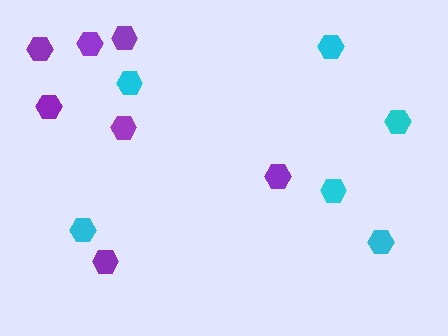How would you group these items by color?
There are 2 groups: one group of purple hexagons (7) and one group of cyan hexagons (6).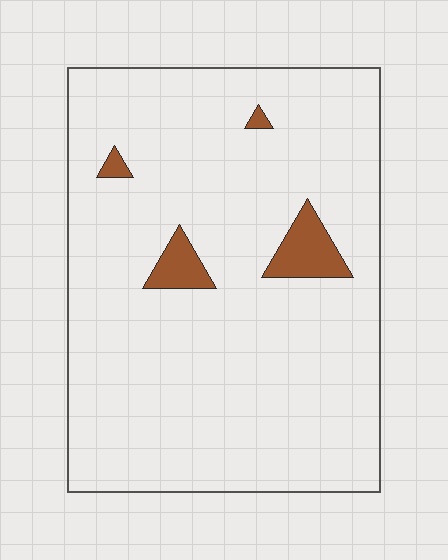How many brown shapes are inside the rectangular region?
4.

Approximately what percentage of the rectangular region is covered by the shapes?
Approximately 5%.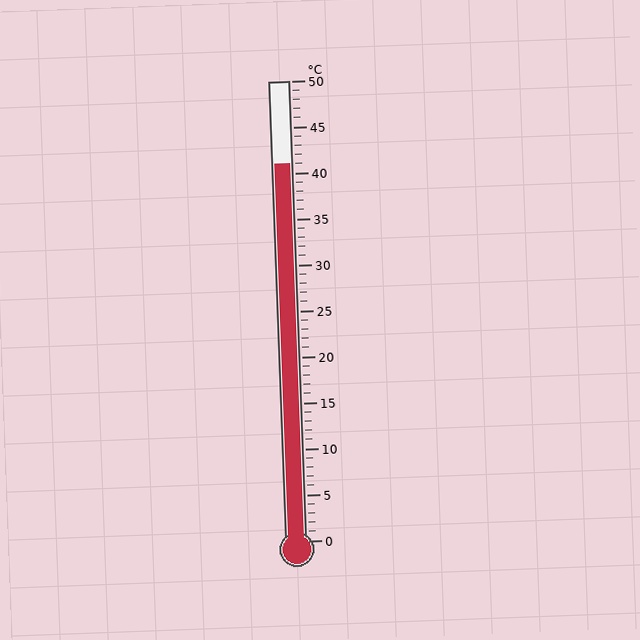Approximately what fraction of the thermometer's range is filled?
The thermometer is filled to approximately 80% of its range.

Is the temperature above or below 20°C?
The temperature is above 20°C.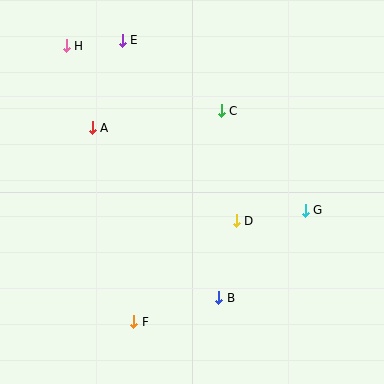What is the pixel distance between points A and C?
The distance between A and C is 130 pixels.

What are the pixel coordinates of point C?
Point C is at (221, 111).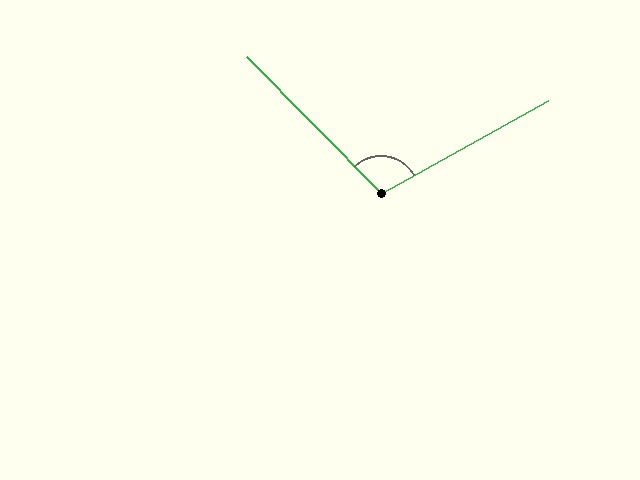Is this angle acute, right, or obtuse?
It is obtuse.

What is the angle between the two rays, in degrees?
Approximately 105 degrees.